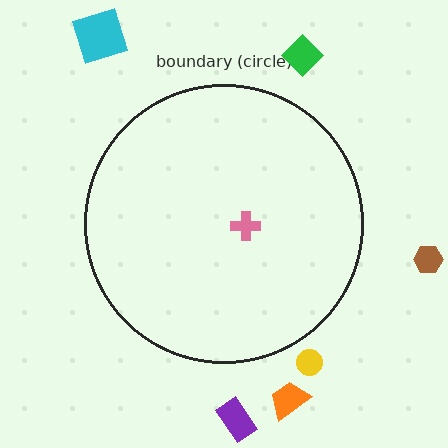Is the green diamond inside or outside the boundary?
Outside.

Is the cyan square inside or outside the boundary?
Outside.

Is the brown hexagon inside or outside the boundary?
Outside.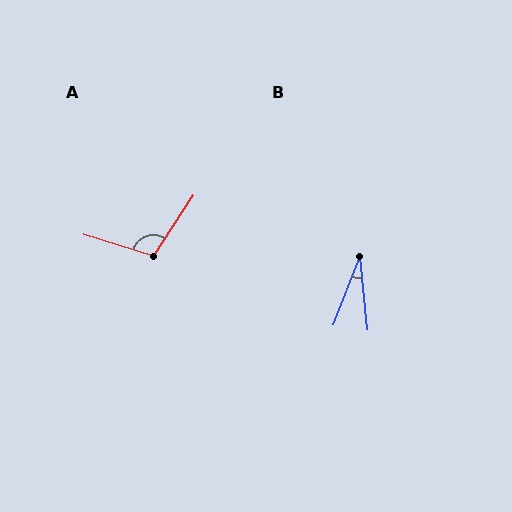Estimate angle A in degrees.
Approximately 106 degrees.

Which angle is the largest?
A, at approximately 106 degrees.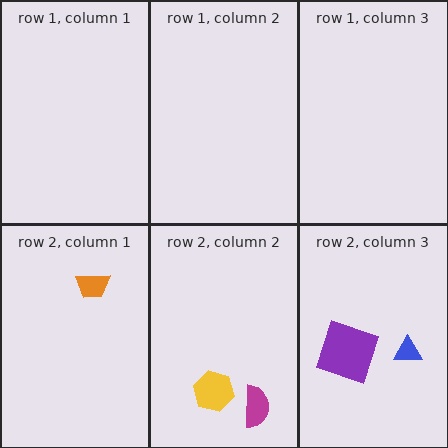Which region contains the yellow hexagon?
The row 2, column 2 region.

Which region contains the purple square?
The row 2, column 3 region.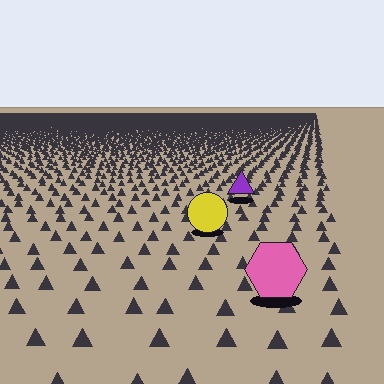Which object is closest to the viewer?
The pink hexagon is closest. The texture marks near it are larger and more spread out.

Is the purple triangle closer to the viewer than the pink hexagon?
No. The pink hexagon is closer — you can tell from the texture gradient: the ground texture is coarser near it.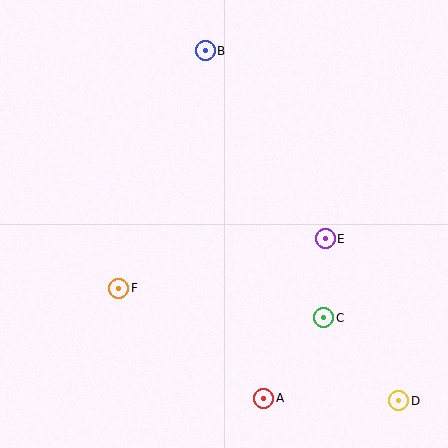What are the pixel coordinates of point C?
Point C is at (324, 318).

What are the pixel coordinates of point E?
Point E is at (325, 239).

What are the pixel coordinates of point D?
Point D is at (399, 401).